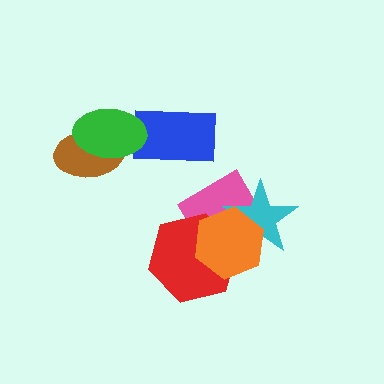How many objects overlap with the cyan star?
2 objects overlap with the cyan star.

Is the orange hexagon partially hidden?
No, no other shape covers it.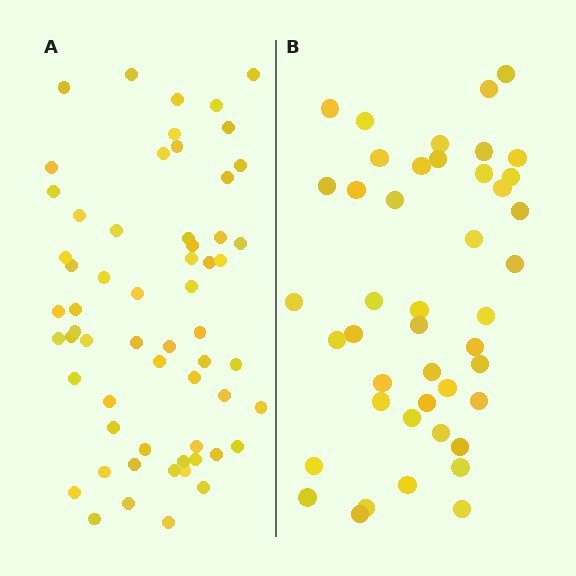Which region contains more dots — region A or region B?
Region A (the left region) has more dots.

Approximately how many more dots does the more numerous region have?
Region A has approximately 15 more dots than region B.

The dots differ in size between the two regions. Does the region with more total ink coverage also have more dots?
No. Region B has more total ink coverage because its dots are larger, but region A actually contains more individual dots. Total area can be misleading — the number of items is what matters here.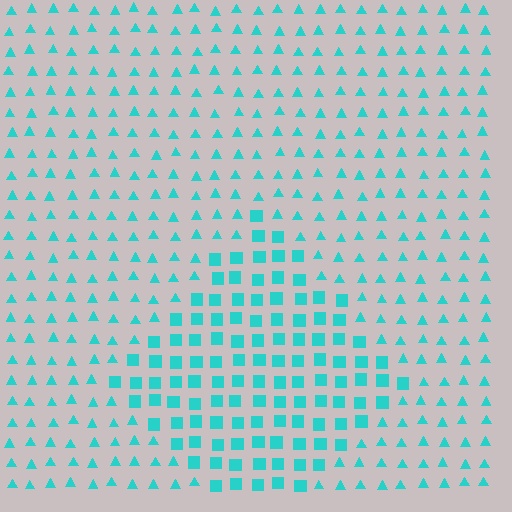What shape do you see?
I see a diamond.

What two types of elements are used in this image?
The image uses squares inside the diamond region and triangles outside it.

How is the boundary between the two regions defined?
The boundary is defined by a change in element shape: squares inside vs. triangles outside. All elements share the same color and spacing.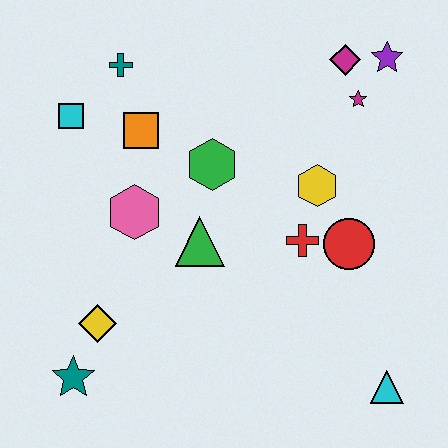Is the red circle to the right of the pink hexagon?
Yes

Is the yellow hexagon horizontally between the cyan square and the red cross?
No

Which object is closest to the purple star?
The magenta diamond is closest to the purple star.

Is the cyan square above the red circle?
Yes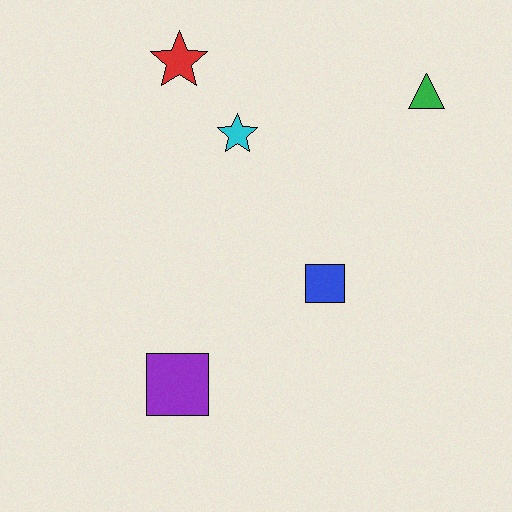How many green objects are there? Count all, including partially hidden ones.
There is 1 green object.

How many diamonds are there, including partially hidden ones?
There are no diamonds.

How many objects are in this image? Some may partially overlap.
There are 5 objects.